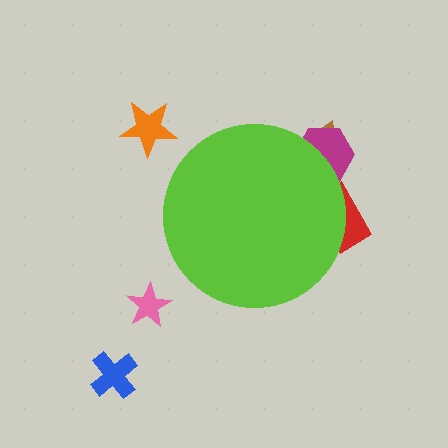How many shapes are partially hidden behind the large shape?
3 shapes are partially hidden.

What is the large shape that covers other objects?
A lime circle.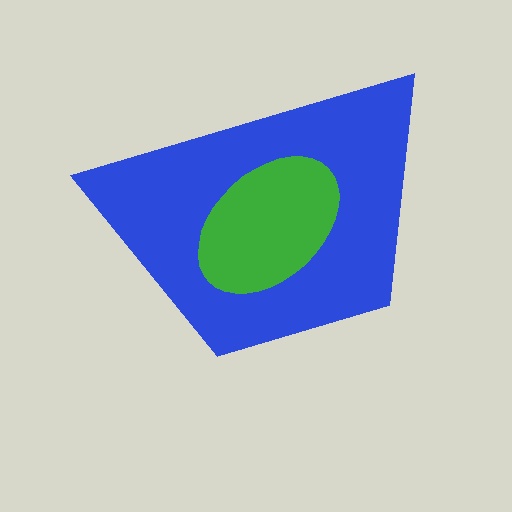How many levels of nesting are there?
2.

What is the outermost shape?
The blue trapezoid.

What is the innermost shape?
The green ellipse.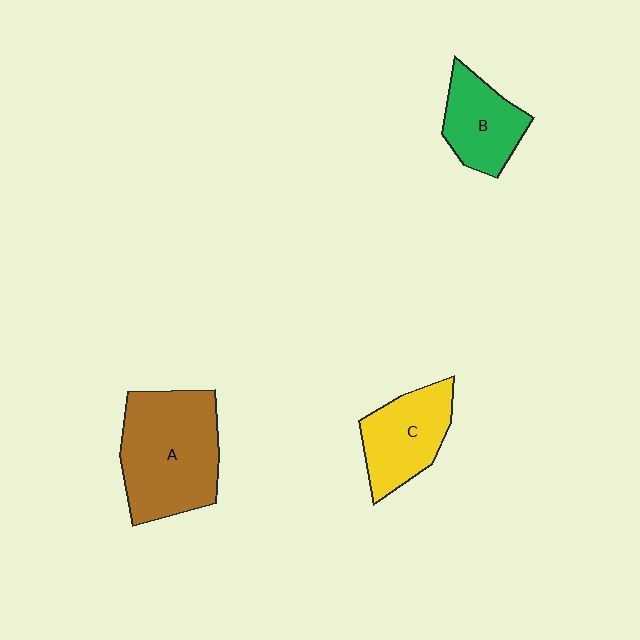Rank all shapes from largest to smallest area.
From largest to smallest: A (brown), C (yellow), B (green).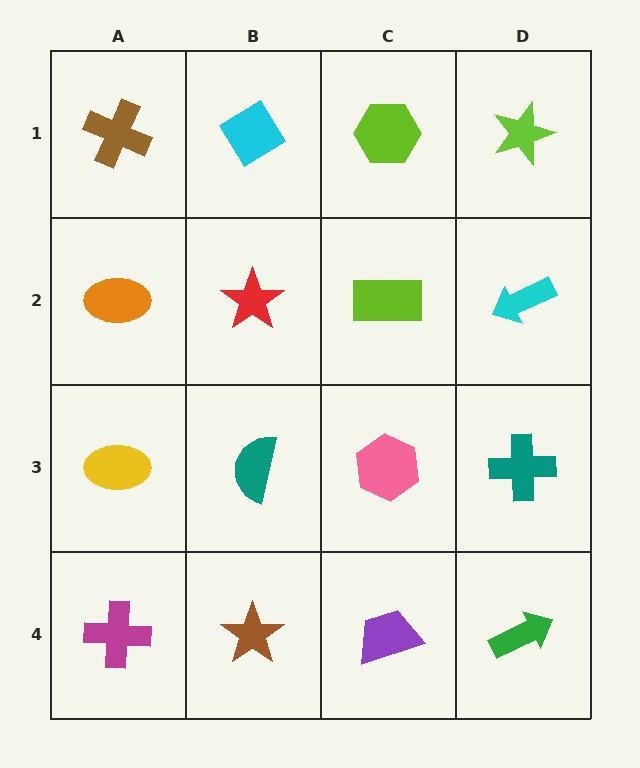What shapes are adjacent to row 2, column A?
A brown cross (row 1, column A), a yellow ellipse (row 3, column A), a red star (row 2, column B).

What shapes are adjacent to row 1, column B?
A red star (row 2, column B), a brown cross (row 1, column A), a lime hexagon (row 1, column C).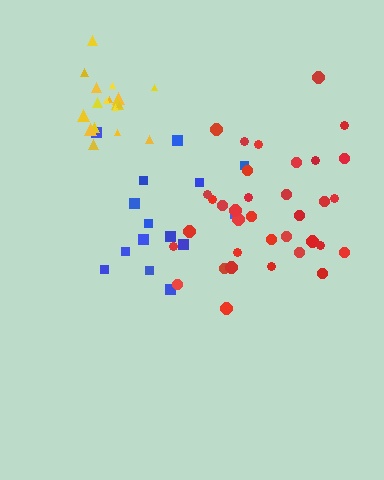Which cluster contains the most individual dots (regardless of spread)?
Red (35).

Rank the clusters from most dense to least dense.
yellow, red, blue.